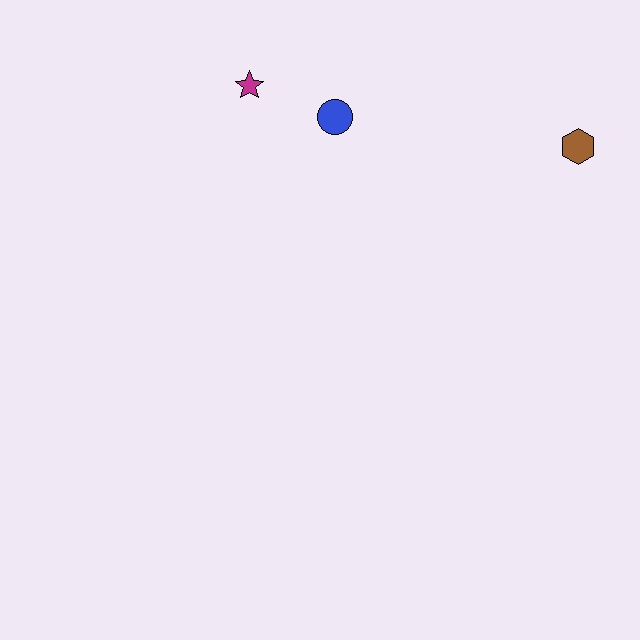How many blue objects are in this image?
There is 1 blue object.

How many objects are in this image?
There are 3 objects.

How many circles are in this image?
There is 1 circle.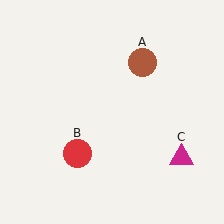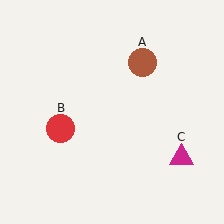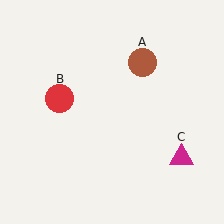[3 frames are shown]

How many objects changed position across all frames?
1 object changed position: red circle (object B).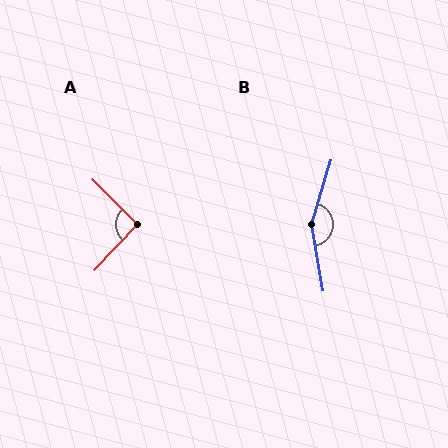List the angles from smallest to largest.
A (92°), B (154°).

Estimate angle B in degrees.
Approximately 154 degrees.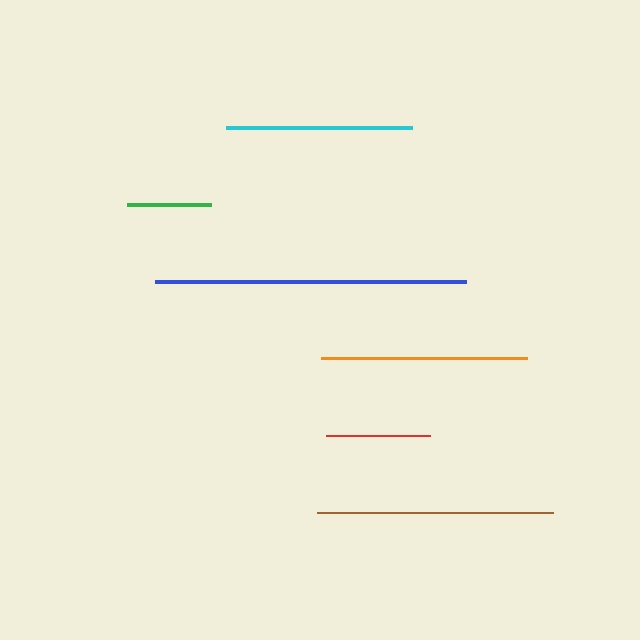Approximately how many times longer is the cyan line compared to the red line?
The cyan line is approximately 1.8 times the length of the red line.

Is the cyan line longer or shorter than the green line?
The cyan line is longer than the green line.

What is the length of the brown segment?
The brown segment is approximately 236 pixels long.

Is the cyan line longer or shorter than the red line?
The cyan line is longer than the red line.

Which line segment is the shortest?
The green line is the shortest at approximately 83 pixels.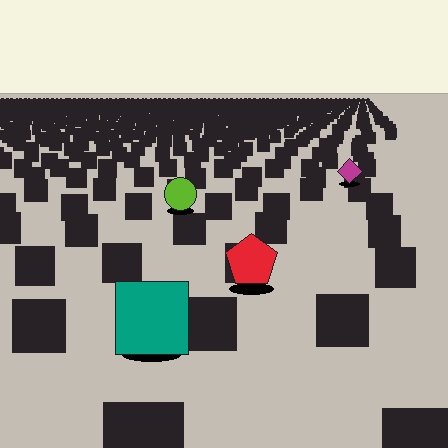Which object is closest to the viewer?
The teal square is closest. The texture marks near it are larger and more spread out.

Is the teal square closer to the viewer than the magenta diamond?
Yes. The teal square is closer — you can tell from the texture gradient: the ground texture is coarser near it.